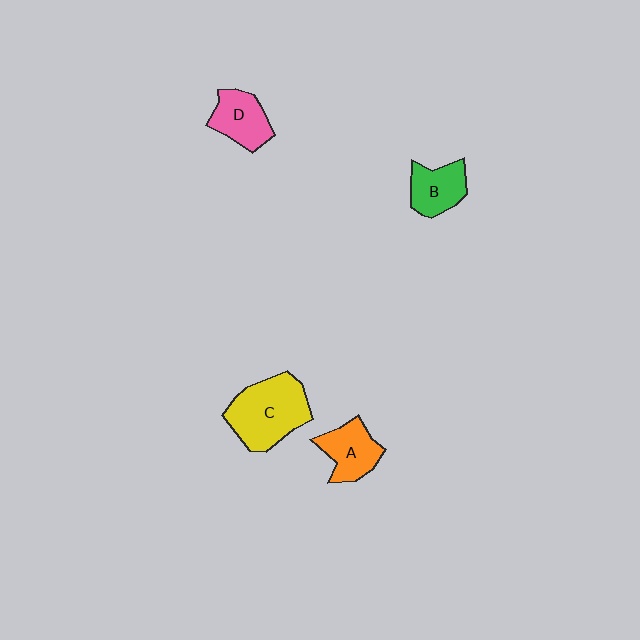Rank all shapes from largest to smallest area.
From largest to smallest: C (yellow), A (orange), D (pink), B (green).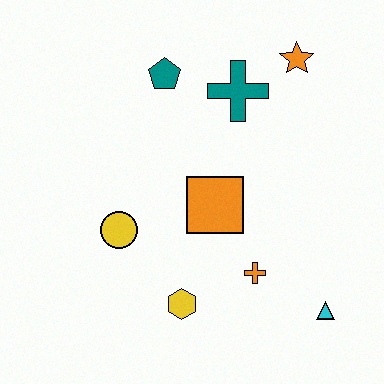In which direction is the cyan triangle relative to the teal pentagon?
The cyan triangle is below the teal pentagon.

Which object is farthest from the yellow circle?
The orange star is farthest from the yellow circle.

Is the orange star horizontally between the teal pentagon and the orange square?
No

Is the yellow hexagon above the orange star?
No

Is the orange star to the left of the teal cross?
No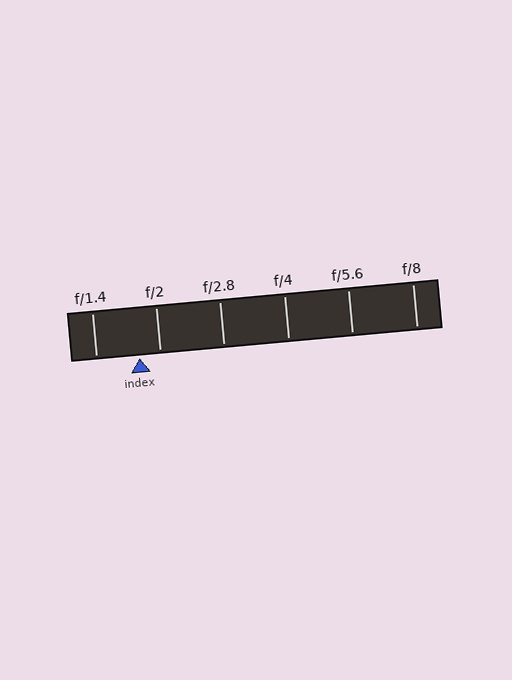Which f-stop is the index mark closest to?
The index mark is closest to f/2.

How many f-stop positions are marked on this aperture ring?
There are 6 f-stop positions marked.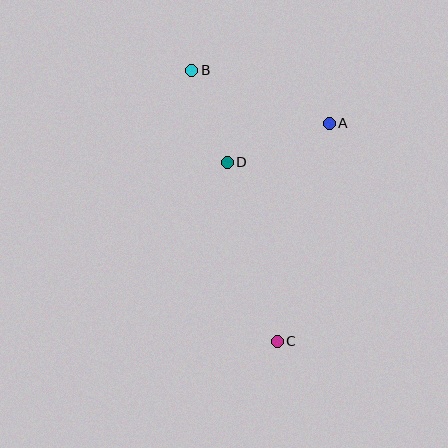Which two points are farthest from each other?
Points B and C are farthest from each other.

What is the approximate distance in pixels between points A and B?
The distance between A and B is approximately 147 pixels.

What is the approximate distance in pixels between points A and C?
The distance between A and C is approximately 224 pixels.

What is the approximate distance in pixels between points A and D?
The distance between A and D is approximately 109 pixels.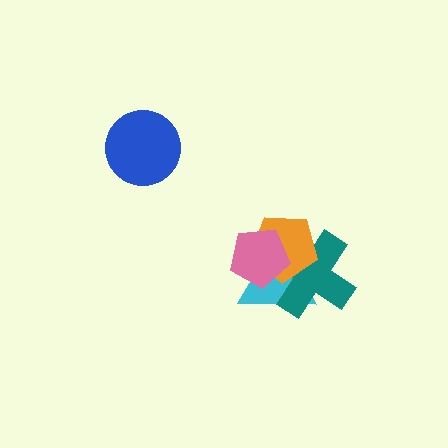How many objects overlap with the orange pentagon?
3 objects overlap with the orange pentagon.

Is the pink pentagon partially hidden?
No, no other shape covers it.